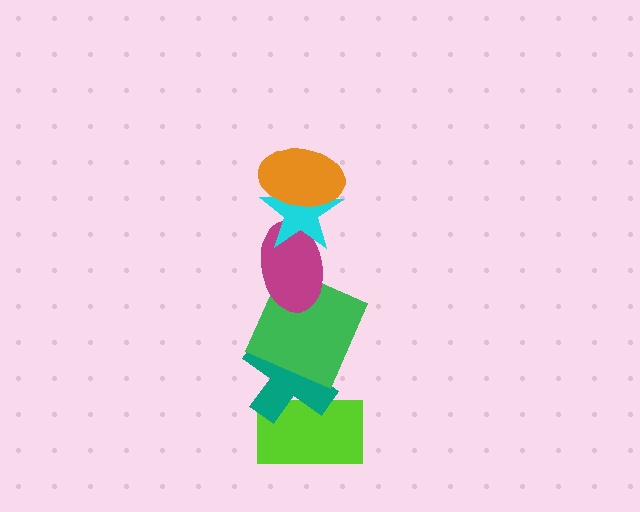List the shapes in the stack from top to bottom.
From top to bottom: the orange ellipse, the cyan star, the magenta ellipse, the green square, the teal cross, the lime rectangle.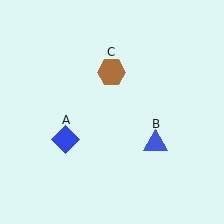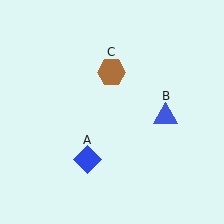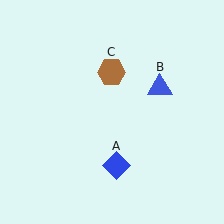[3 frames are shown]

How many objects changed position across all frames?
2 objects changed position: blue diamond (object A), blue triangle (object B).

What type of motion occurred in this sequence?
The blue diamond (object A), blue triangle (object B) rotated counterclockwise around the center of the scene.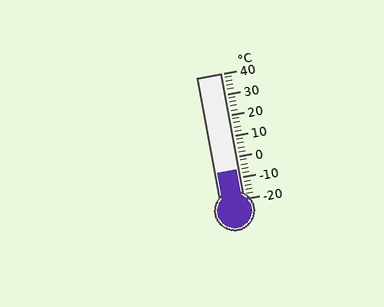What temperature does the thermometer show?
The thermometer shows approximately -6°C.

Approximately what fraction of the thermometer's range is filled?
The thermometer is filled to approximately 25% of its range.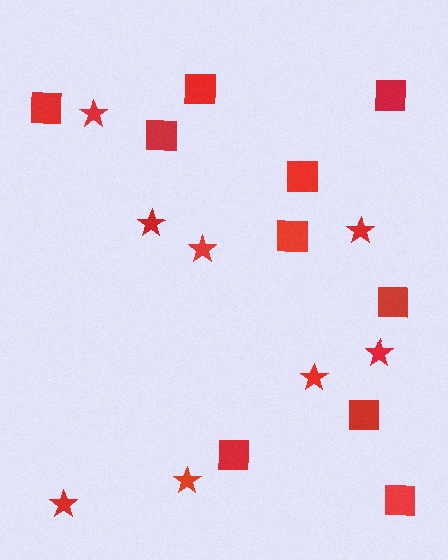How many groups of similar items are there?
There are 2 groups: one group of stars (8) and one group of squares (10).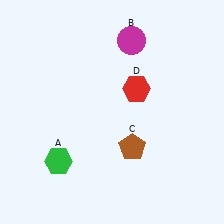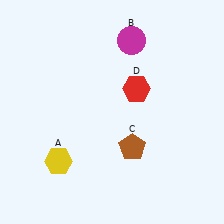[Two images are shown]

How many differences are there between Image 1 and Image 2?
There is 1 difference between the two images.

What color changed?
The hexagon (A) changed from green in Image 1 to yellow in Image 2.